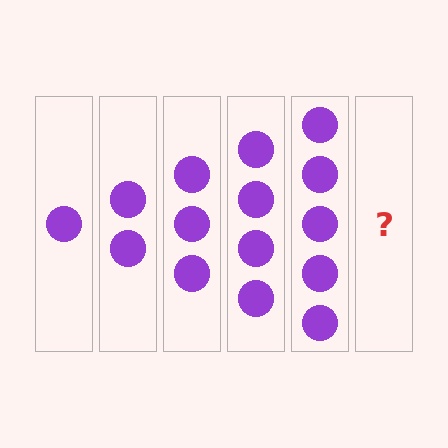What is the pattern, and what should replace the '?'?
The pattern is that each step adds one more circle. The '?' should be 6 circles.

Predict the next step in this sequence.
The next step is 6 circles.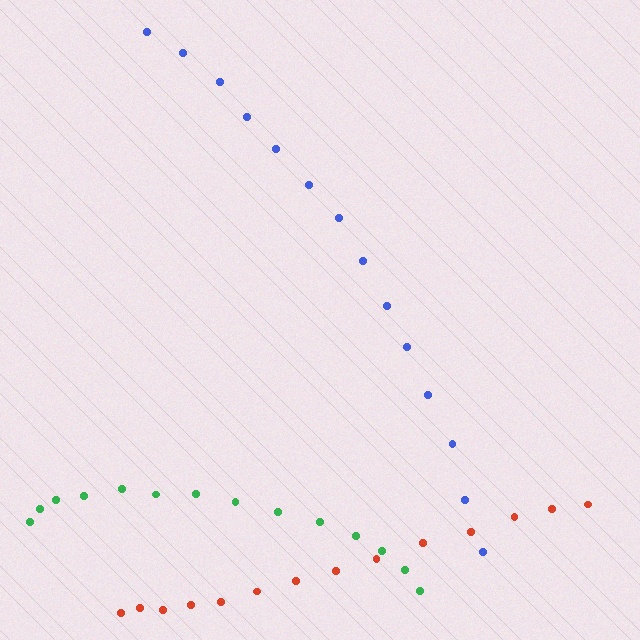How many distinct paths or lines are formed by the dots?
There are 3 distinct paths.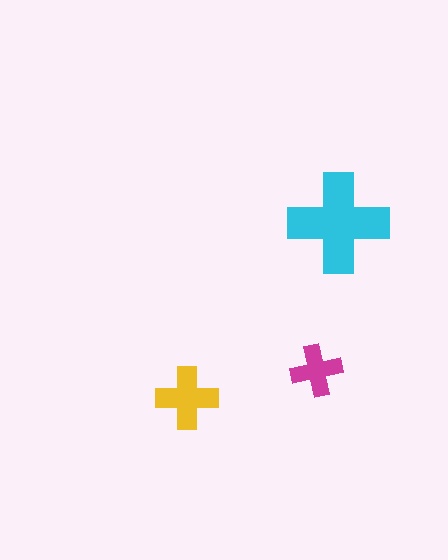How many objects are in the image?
There are 3 objects in the image.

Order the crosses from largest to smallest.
the cyan one, the yellow one, the magenta one.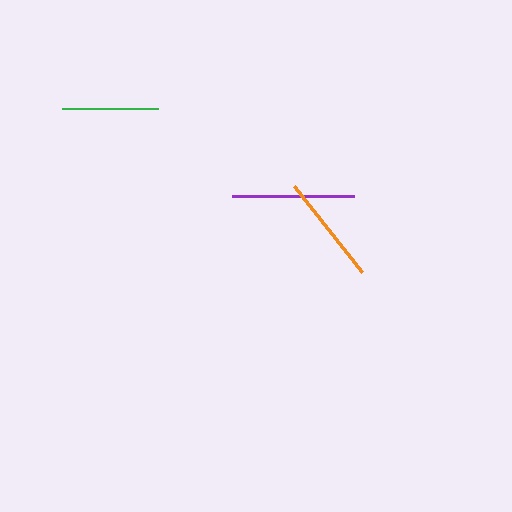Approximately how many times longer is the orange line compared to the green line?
The orange line is approximately 1.1 times the length of the green line.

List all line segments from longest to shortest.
From longest to shortest: purple, orange, green.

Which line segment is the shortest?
The green line is the shortest at approximately 96 pixels.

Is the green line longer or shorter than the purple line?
The purple line is longer than the green line.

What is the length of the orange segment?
The orange segment is approximately 109 pixels long.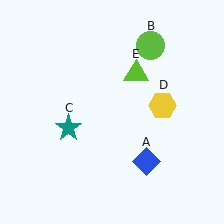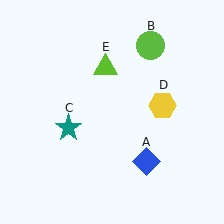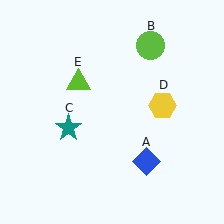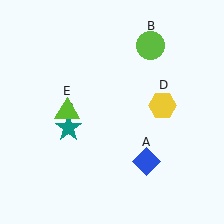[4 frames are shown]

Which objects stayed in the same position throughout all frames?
Blue diamond (object A) and lime circle (object B) and teal star (object C) and yellow hexagon (object D) remained stationary.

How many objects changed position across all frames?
1 object changed position: lime triangle (object E).